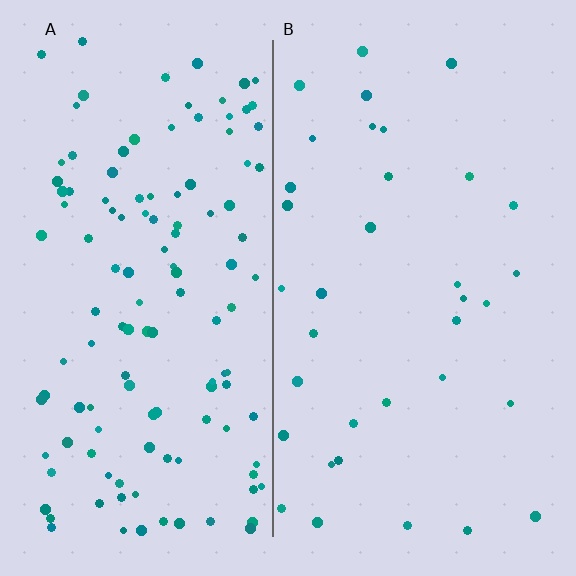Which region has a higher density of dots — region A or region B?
A (the left).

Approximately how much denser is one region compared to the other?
Approximately 3.6× — region A over region B.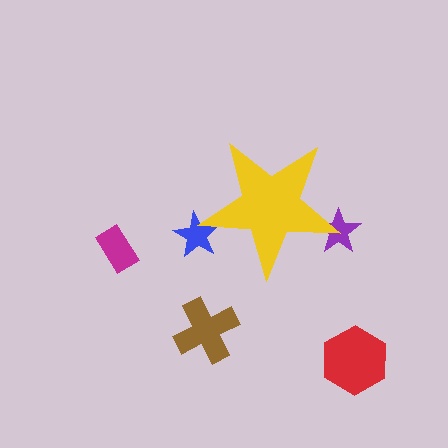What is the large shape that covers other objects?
A yellow star.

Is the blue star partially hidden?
Yes, the blue star is partially hidden behind the yellow star.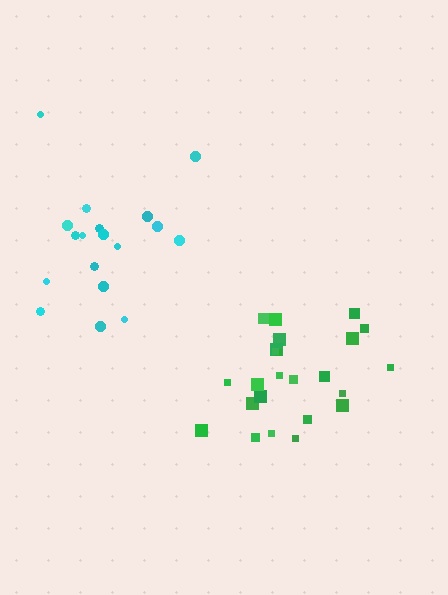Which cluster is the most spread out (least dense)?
Cyan.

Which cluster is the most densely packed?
Green.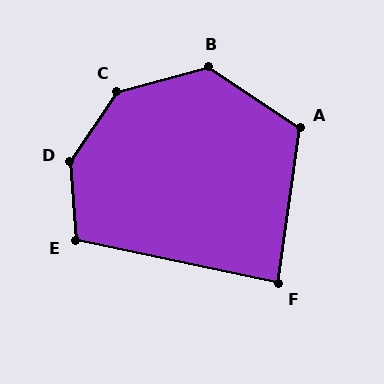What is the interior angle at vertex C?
Approximately 138 degrees (obtuse).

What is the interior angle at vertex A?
Approximately 115 degrees (obtuse).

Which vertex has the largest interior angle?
D, at approximately 142 degrees.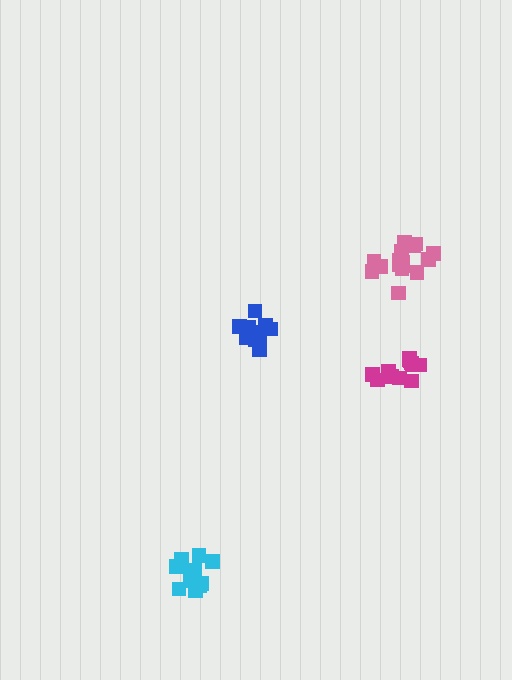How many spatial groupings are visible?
There are 4 spatial groupings.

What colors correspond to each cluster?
The clusters are colored: blue, magenta, cyan, pink.